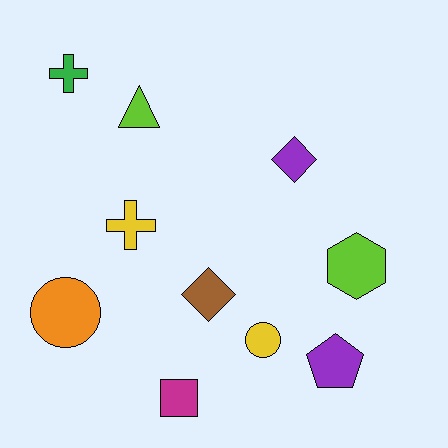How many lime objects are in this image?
There are 2 lime objects.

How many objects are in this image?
There are 10 objects.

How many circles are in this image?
There are 2 circles.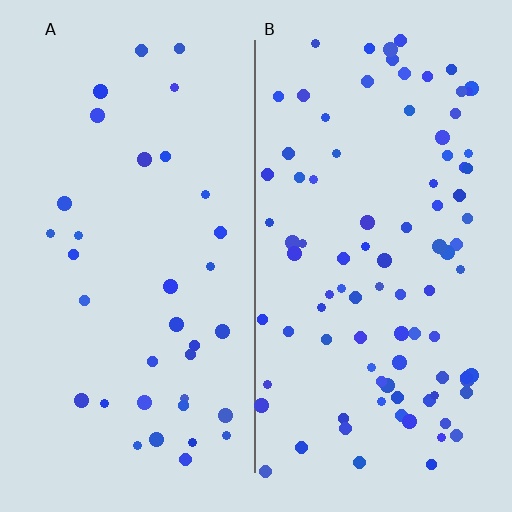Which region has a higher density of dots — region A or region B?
B (the right).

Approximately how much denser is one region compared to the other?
Approximately 2.6× — region B over region A.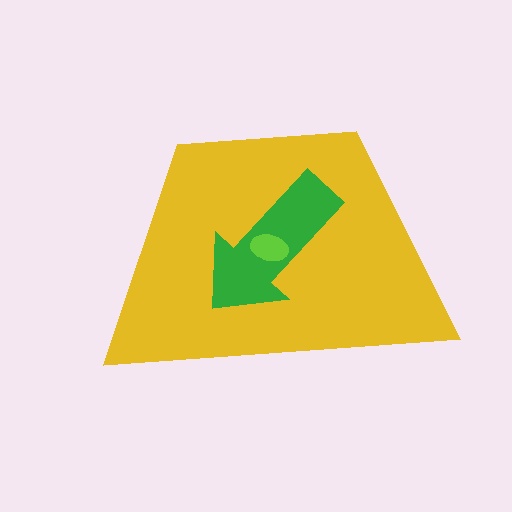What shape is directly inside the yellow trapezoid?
The green arrow.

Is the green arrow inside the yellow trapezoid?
Yes.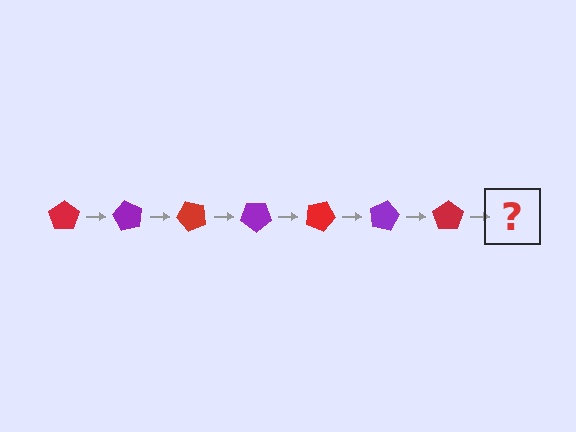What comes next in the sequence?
The next element should be a purple pentagon, rotated 420 degrees from the start.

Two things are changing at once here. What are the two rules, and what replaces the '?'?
The two rules are that it rotates 60 degrees each step and the color cycles through red and purple. The '?' should be a purple pentagon, rotated 420 degrees from the start.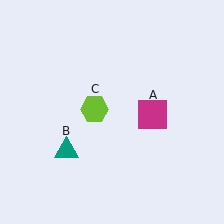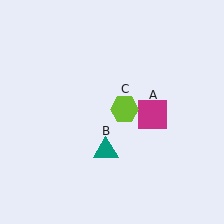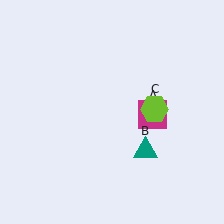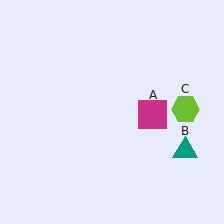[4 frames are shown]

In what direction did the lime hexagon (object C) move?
The lime hexagon (object C) moved right.